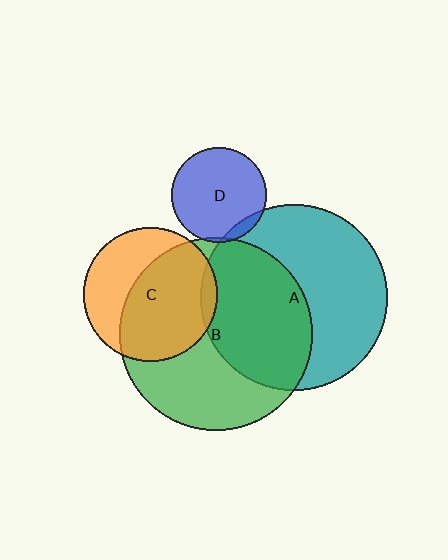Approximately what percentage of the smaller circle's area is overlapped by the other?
Approximately 5%.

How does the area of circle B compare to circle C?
Approximately 2.1 times.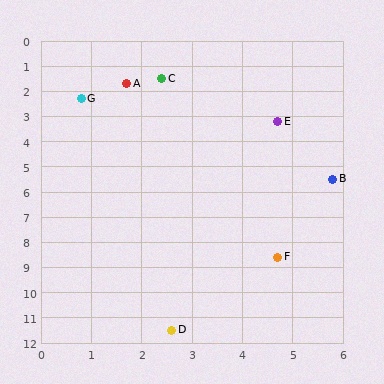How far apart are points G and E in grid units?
Points G and E are about 4.0 grid units apart.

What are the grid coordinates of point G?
Point G is at approximately (0.8, 2.3).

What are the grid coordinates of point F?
Point F is at approximately (4.7, 8.6).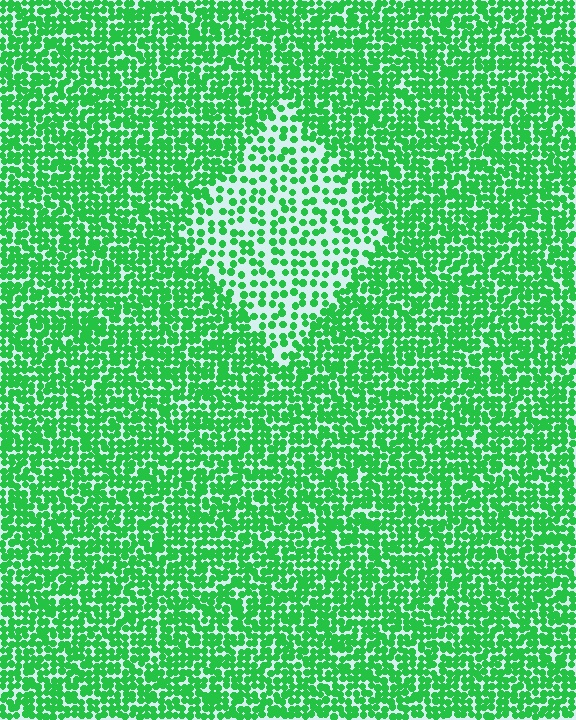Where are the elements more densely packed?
The elements are more densely packed outside the diamond boundary.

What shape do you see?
I see a diamond.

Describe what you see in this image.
The image contains small green elements arranged at two different densities. A diamond-shaped region is visible where the elements are less densely packed than the surrounding area.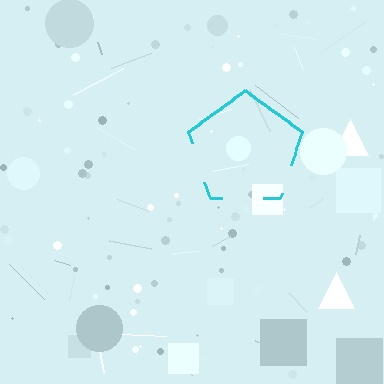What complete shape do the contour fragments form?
The contour fragments form a pentagon.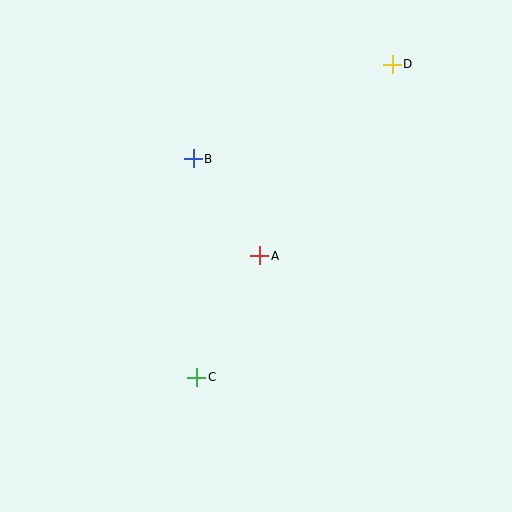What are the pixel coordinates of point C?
Point C is at (197, 377).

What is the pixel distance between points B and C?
The distance between B and C is 219 pixels.